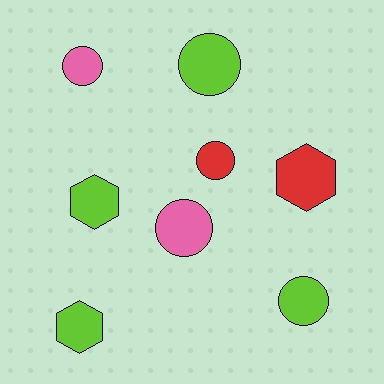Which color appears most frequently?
Lime, with 4 objects.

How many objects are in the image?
There are 8 objects.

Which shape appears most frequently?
Circle, with 5 objects.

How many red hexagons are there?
There is 1 red hexagon.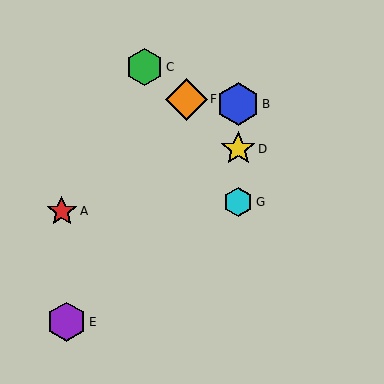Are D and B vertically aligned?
Yes, both are at x≈238.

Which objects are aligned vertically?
Objects B, D, G are aligned vertically.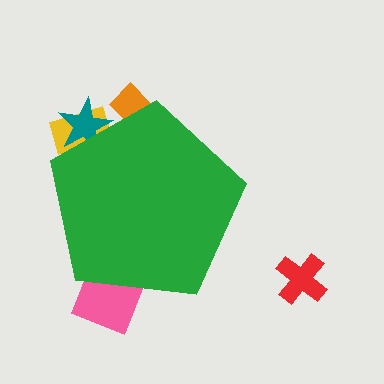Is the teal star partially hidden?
Yes, the teal star is partially hidden behind the green pentagon.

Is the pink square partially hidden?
Yes, the pink square is partially hidden behind the green pentagon.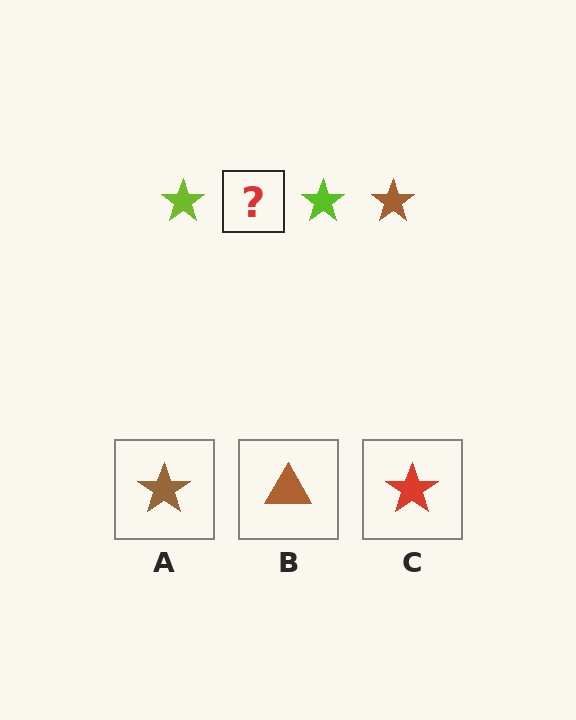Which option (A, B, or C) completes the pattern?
A.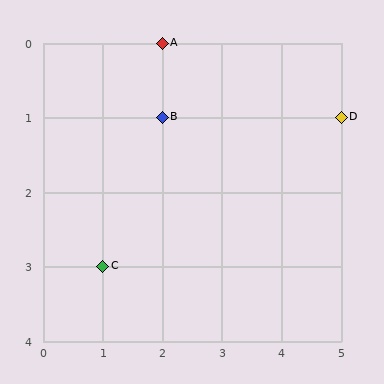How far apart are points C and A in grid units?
Points C and A are 1 column and 3 rows apart (about 3.2 grid units diagonally).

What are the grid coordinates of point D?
Point D is at grid coordinates (5, 1).